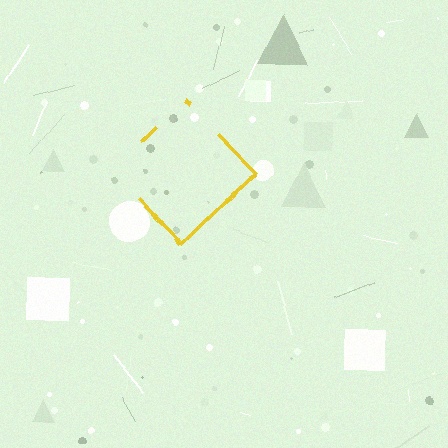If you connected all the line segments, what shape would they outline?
They would outline a diamond.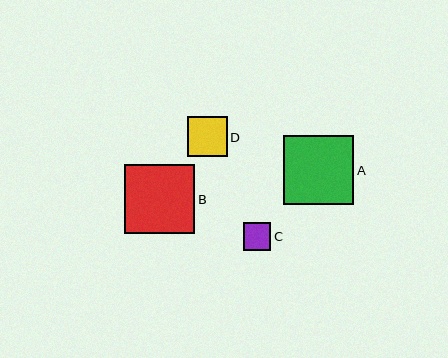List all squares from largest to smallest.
From largest to smallest: B, A, D, C.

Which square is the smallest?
Square C is the smallest with a size of approximately 28 pixels.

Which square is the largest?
Square B is the largest with a size of approximately 70 pixels.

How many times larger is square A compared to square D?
Square A is approximately 1.8 times the size of square D.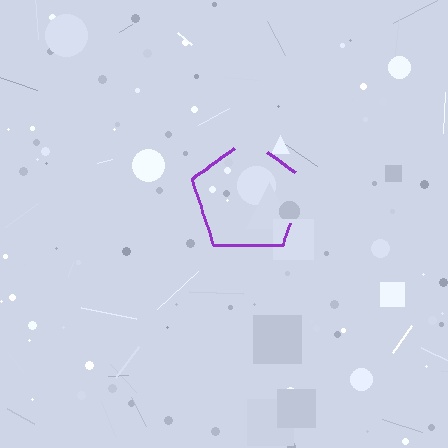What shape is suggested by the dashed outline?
The dashed outline suggests a pentagon.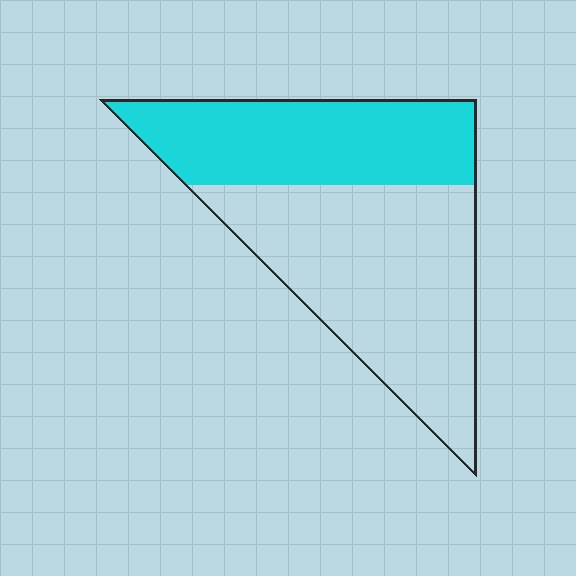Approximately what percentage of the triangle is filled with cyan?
Approximately 40%.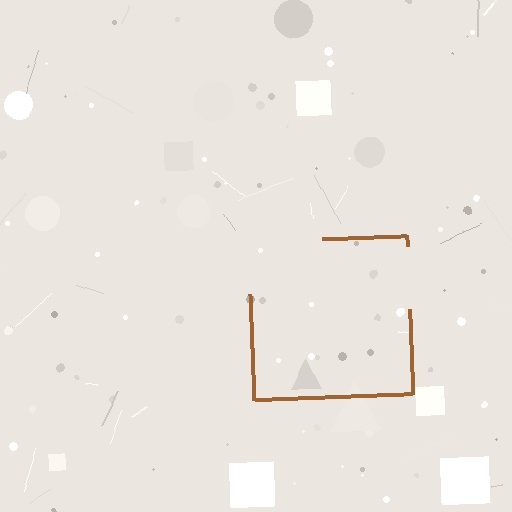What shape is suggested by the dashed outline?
The dashed outline suggests a square.